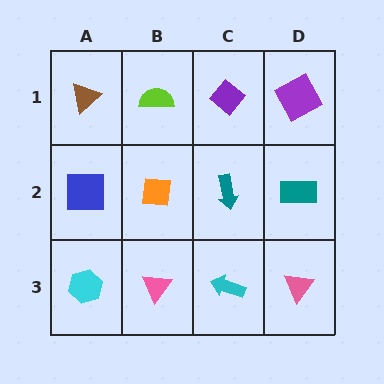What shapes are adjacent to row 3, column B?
An orange square (row 2, column B), a cyan hexagon (row 3, column A), a cyan arrow (row 3, column C).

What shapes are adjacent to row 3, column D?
A teal rectangle (row 2, column D), a cyan arrow (row 3, column C).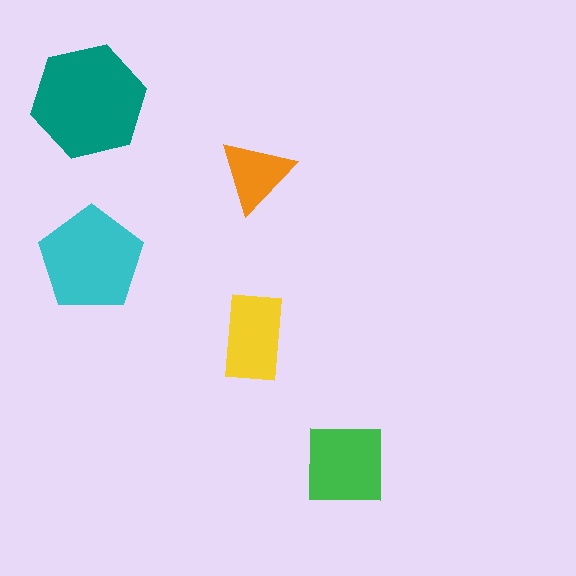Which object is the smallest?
The orange triangle.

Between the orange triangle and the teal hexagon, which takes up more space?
The teal hexagon.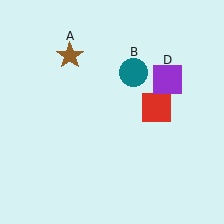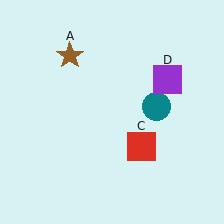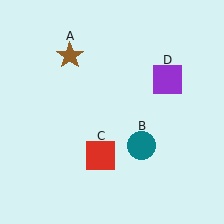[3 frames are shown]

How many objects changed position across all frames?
2 objects changed position: teal circle (object B), red square (object C).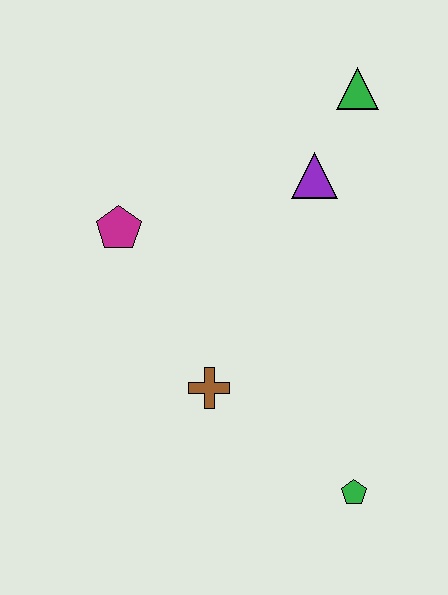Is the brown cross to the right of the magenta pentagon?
Yes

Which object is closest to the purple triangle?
The green triangle is closest to the purple triangle.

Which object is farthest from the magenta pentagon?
The green pentagon is farthest from the magenta pentagon.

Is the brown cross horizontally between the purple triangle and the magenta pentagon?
Yes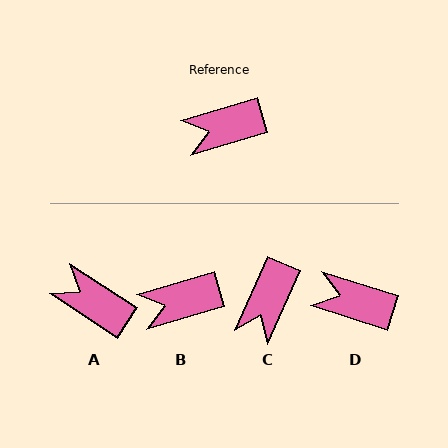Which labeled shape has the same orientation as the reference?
B.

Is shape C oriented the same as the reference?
No, it is off by about 50 degrees.